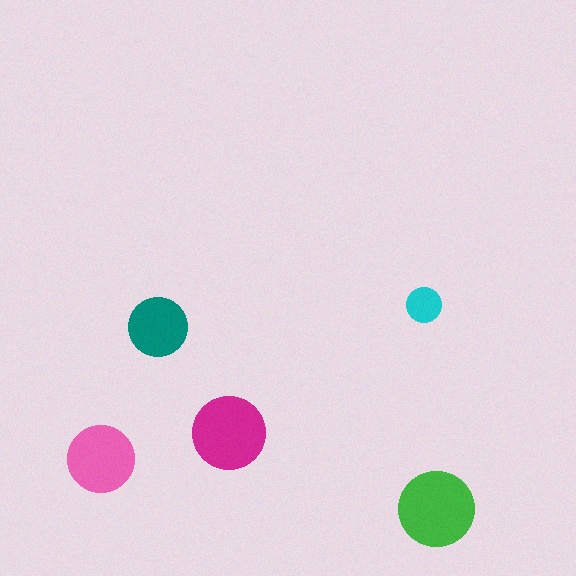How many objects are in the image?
There are 5 objects in the image.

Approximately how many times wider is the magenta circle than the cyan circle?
About 2 times wider.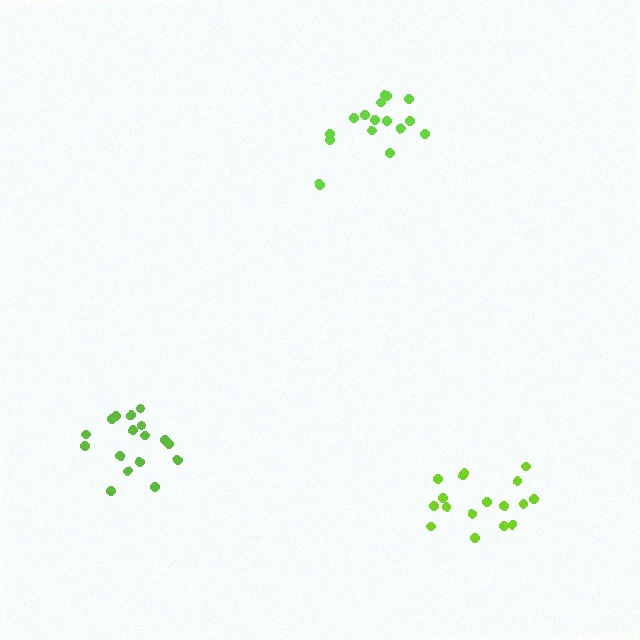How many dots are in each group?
Group 1: 17 dots, Group 2: 17 dots, Group 3: 18 dots (52 total).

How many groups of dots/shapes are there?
There are 3 groups.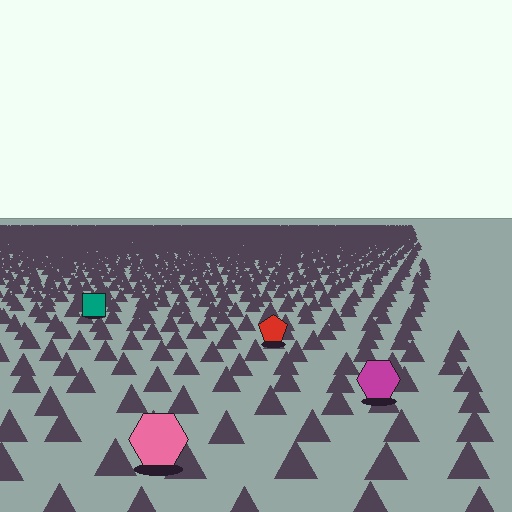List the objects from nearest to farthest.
From nearest to farthest: the pink hexagon, the magenta hexagon, the red pentagon, the teal square.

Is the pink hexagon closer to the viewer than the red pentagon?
Yes. The pink hexagon is closer — you can tell from the texture gradient: the ground texture is coarser near it.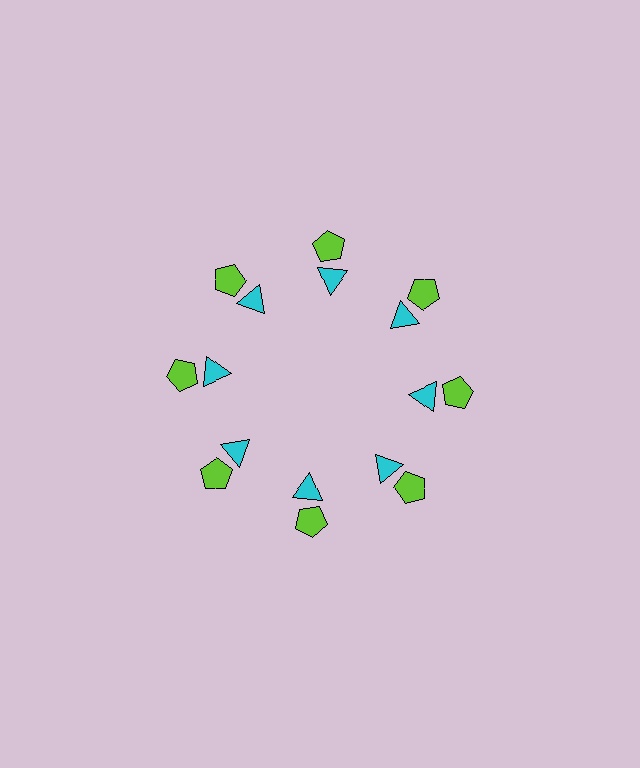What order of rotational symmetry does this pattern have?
This pattern has 8-fold rotational symmetry.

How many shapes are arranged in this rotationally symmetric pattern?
There are 16 shapes, arranged in 8 groups of 2.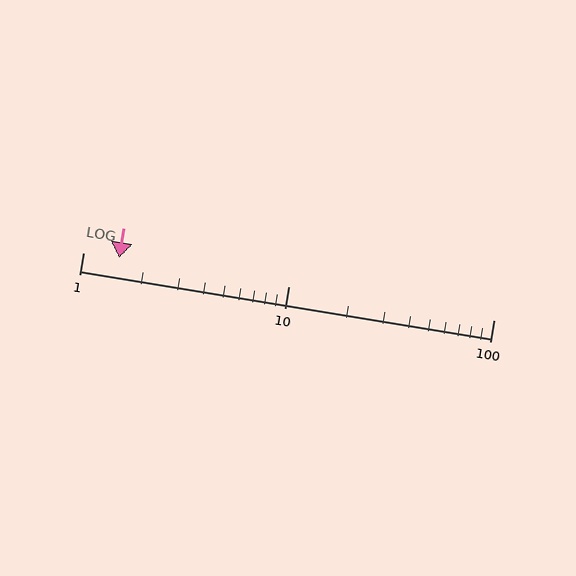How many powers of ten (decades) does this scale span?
The scale spans 2 decades, from 1 to 100.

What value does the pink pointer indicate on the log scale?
The pointer indicates approximately 1.5.